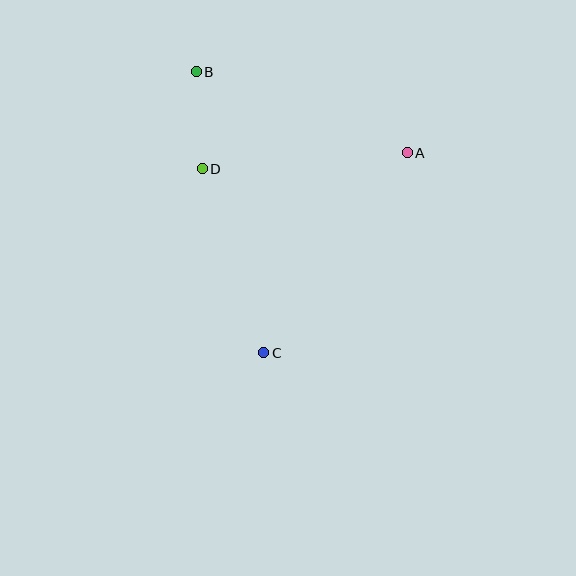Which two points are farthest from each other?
Points B and C are farthest from each other.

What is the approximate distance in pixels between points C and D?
The distance between C and D is approximately 194 pixels.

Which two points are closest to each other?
Points B and D are closest to each other.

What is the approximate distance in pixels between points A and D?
The distance between A and D is approximately 206 pixels.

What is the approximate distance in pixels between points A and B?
The distance between A and B is approximately 226 pixels.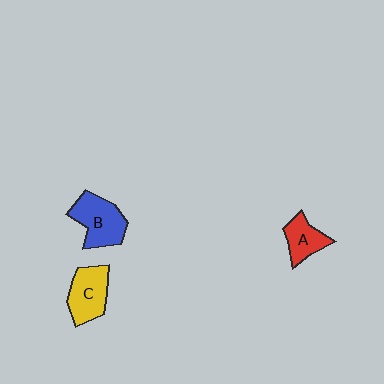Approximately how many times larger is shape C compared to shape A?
Approximately 1.4 times.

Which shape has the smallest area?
Shape A (red).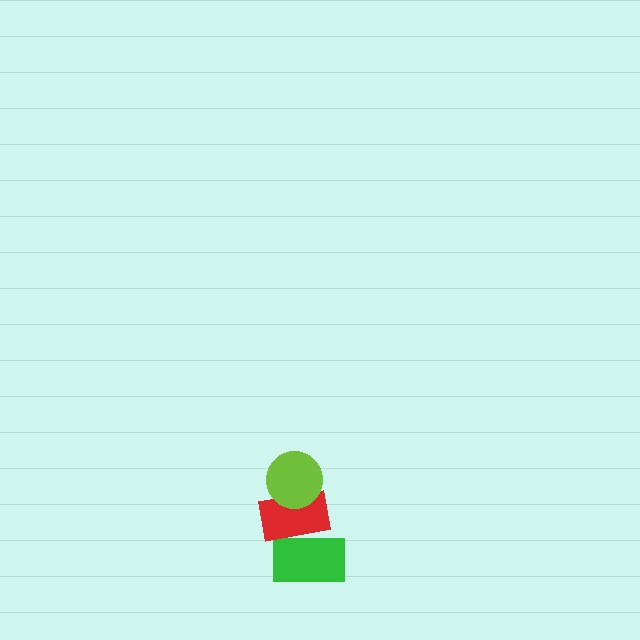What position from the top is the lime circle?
The lime circle is 1st from the top.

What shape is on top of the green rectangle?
The red rectangle is on top of the green rectangle.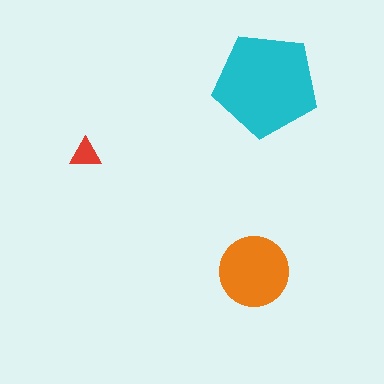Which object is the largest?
The cyan pentagon.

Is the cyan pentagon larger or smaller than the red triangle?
Larger.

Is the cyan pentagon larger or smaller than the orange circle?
Larger.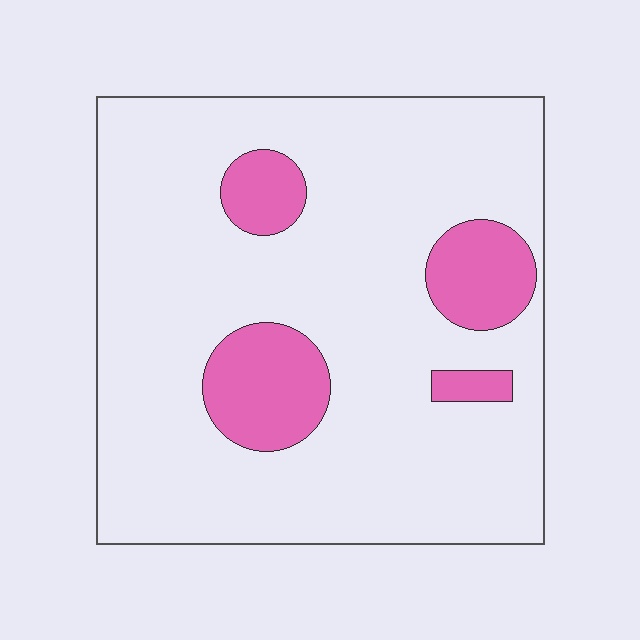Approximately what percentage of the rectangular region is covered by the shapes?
Approximately 15%.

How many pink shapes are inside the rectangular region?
4.